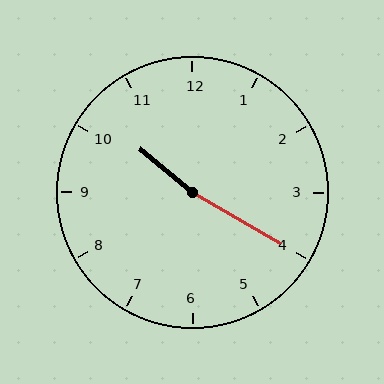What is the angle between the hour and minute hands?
Approximately 170 degrees.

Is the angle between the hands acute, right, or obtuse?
It is obtuse.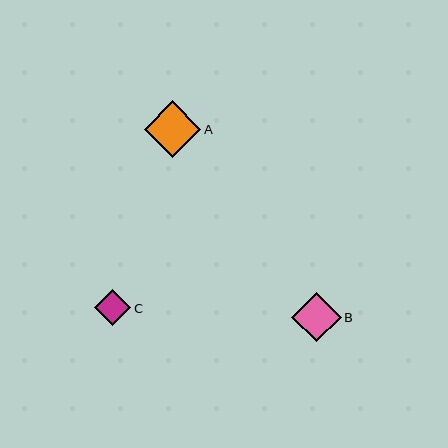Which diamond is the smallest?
Diamond C is the smallest with a size of approximately 36 pixels.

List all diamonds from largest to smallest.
From largest to smallest: A, B, C.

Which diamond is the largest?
Diamond A is the largest with a size of approximately 56 pixels.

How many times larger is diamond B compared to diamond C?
Diamond B is approximately 1.4 times the size of diamond C.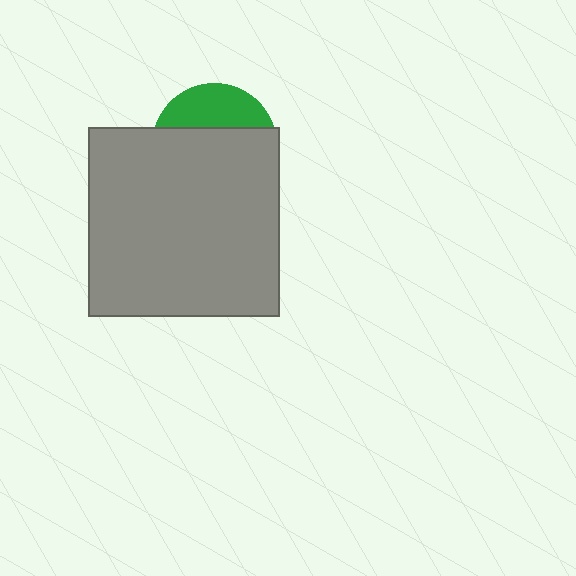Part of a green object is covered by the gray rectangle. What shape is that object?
It is a circle.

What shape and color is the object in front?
The object in front is a gray rectangle.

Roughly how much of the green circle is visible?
A small part of it is visible (roughly 32%).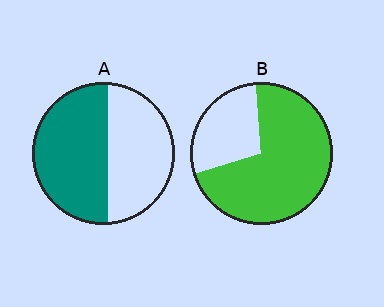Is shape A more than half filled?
Yes.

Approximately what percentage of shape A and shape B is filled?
A is approximately 55% and B is approximately 70%.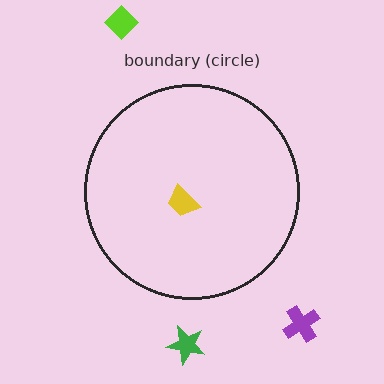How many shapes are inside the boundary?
1 inside, 3 outside.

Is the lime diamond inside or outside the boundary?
Outside.